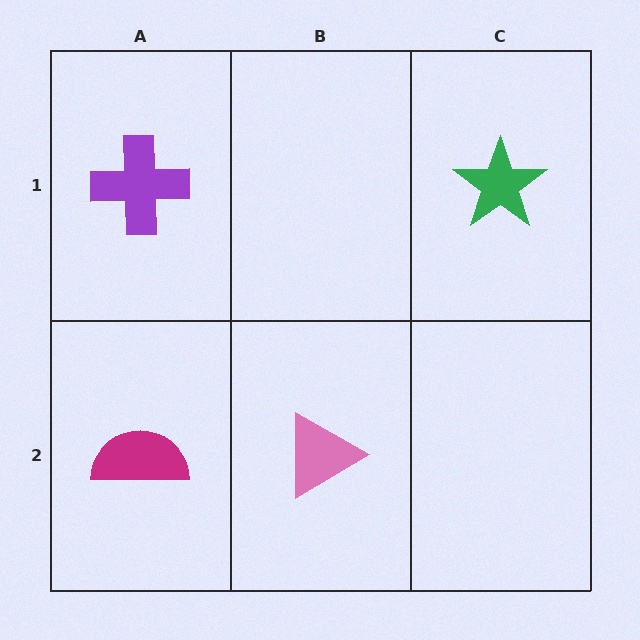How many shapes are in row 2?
2 shapes.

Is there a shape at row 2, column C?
No, that cell is empty.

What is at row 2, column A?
A magenta semicircle.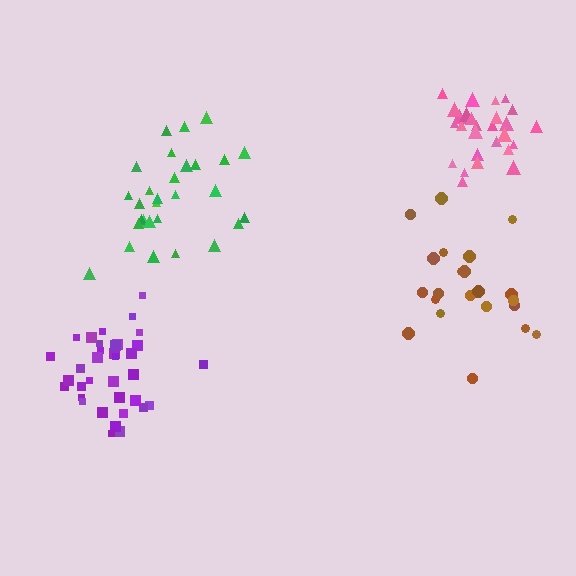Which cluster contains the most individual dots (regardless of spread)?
Purple (35).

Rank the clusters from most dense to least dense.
pink, purple, green, brown.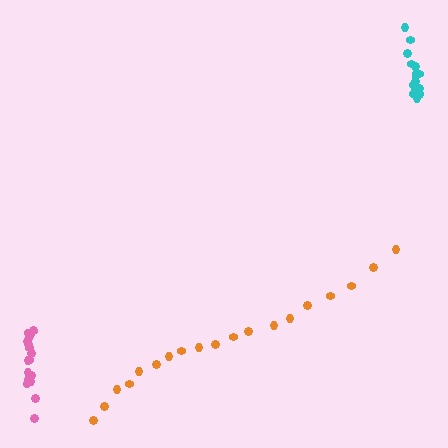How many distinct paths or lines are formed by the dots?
There are 3 distinct paths.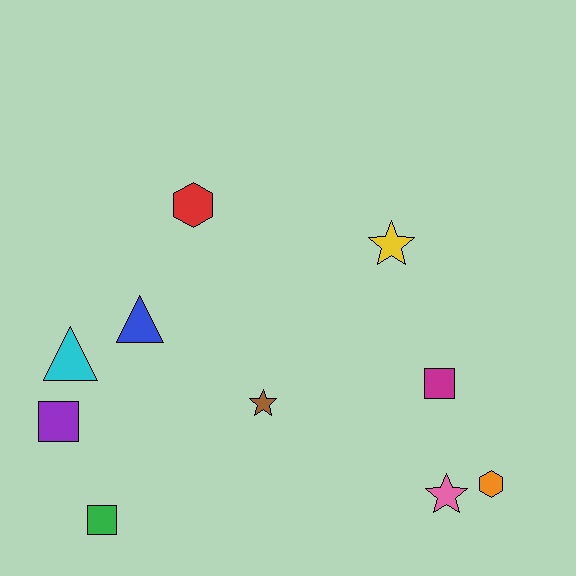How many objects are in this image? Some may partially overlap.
There are 10 objects.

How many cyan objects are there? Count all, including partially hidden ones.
There is 1 cyan object.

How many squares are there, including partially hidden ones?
There are 3 squares.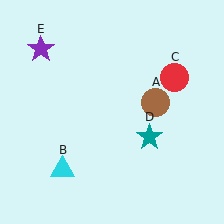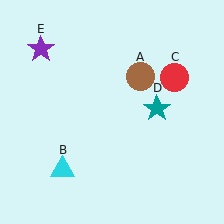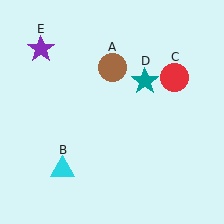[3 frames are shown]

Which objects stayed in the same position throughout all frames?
Cyan triangle (object B) and red circle (object C) and purple star (object E) remained stationary.